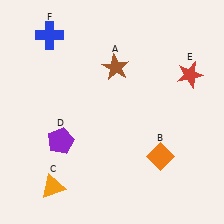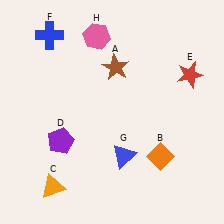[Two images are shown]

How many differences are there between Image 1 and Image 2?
There are 2 differences between the two images.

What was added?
A blue triangle (G), a pink hexagon (H) were added in Image 2.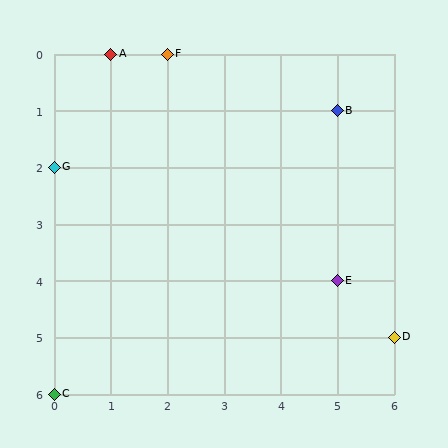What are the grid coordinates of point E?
Point E is at grid coordinates (5, 4).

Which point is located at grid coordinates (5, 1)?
Point B is at (5, 1).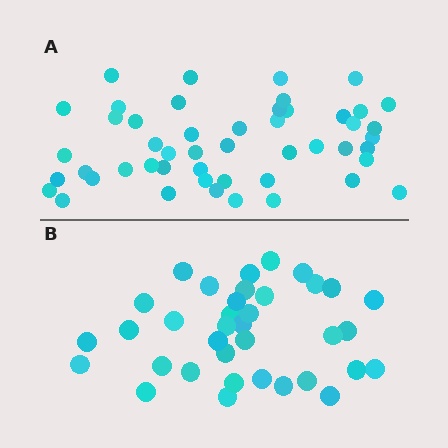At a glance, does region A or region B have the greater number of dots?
Region A (the top region) has more dots.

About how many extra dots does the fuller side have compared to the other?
Region A has approximately 15 more dots than region B.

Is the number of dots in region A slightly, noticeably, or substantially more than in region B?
Region A has noticeably more, but not dramatically so. The ratio is roughly 1.4 to 1.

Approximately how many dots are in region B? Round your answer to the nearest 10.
About 40 dots. (The exact count is 36, which rounds to 40.)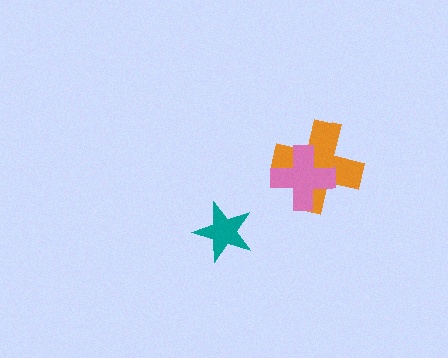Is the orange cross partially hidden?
Yes, it is partially covered by another shape.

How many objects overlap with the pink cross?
1 object overlaps with the pink cross.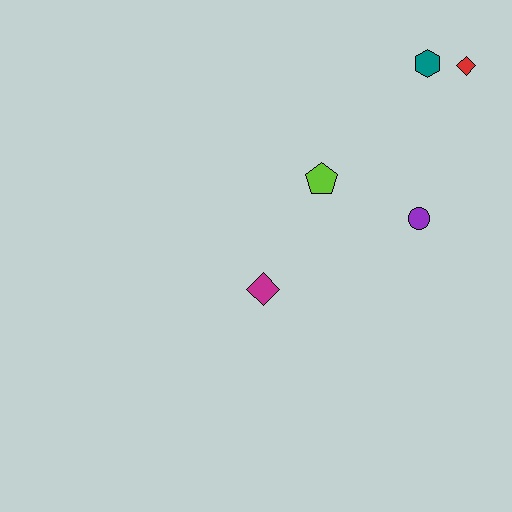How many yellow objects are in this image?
There are no yellow objects.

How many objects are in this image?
There are 5 objects.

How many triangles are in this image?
There are no triangles.